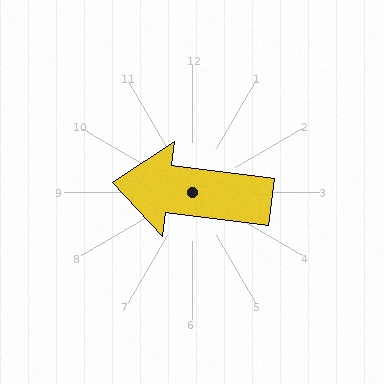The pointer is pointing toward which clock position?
Roughly 9 o'clock.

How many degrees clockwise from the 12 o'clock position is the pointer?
Approximately 277 degrees.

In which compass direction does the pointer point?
West.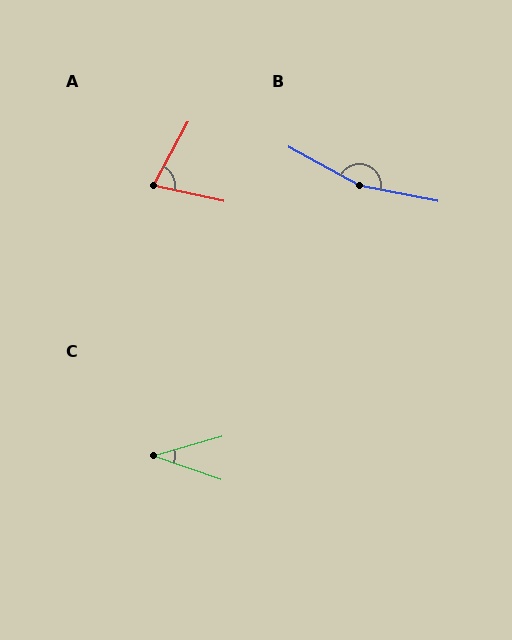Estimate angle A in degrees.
Approximately 74 degrees.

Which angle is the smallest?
C, at approximately 35 degrees.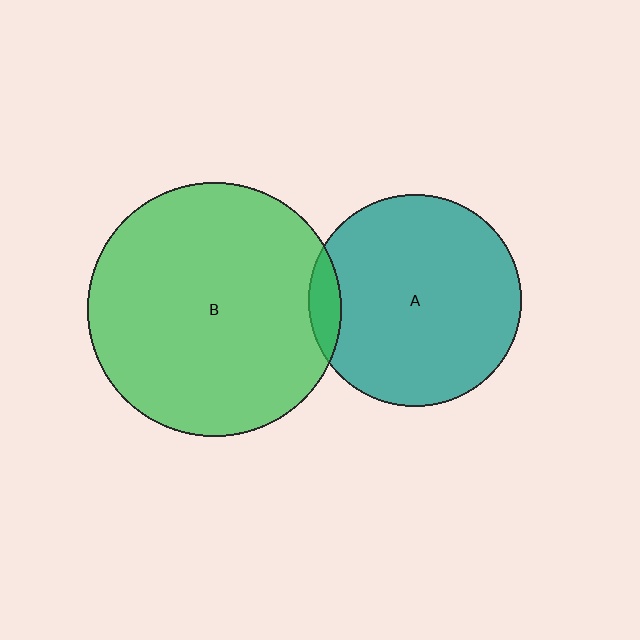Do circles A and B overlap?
Yes.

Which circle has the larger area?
Circle B (green).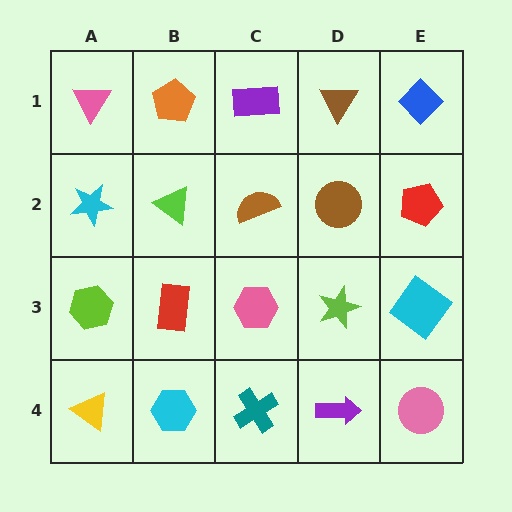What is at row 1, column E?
A blue diamond.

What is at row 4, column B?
A cyan hexagon.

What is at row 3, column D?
A lime star.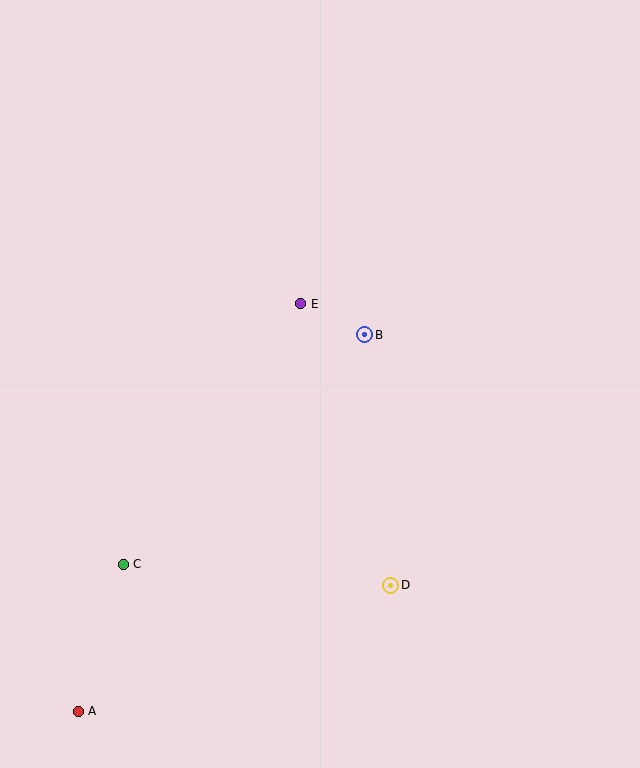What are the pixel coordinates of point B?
Point B is at (365, 335).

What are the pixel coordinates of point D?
Point D is at (391, 586).